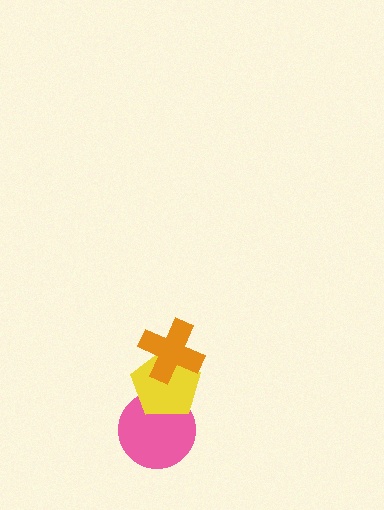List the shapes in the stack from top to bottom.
From top to bottom: the orange cross, the yellow pentagon, the pink circle.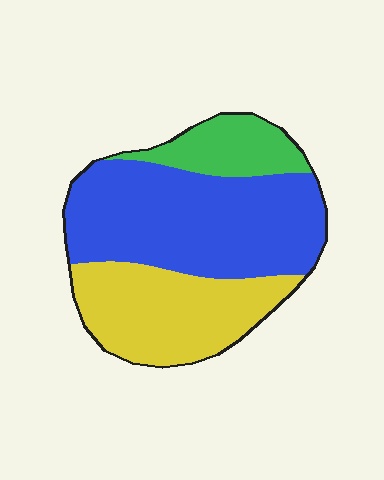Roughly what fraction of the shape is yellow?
Yellow covers 33% of the shape.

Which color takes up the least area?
Green, at roughly 15%.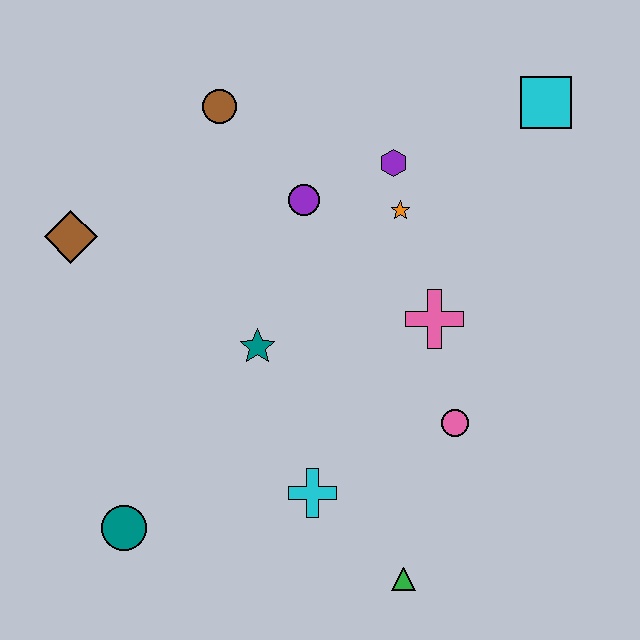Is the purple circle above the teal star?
Yes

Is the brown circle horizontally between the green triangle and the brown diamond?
Yes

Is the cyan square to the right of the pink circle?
Yes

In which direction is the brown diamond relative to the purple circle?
The brown diamond is to the left of the purple circle.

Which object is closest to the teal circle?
The cyan cross is closest to the teal circle.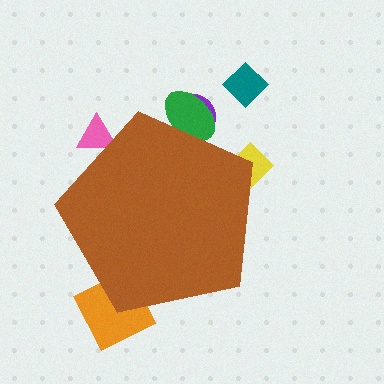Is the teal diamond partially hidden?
No, the teal diamond is fully visible.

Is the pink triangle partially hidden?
Yes, the pink triangle is partially hidden behind the brown pentagon.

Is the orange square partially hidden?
Yes, the orange square is partially hidden behind the brown pentagon.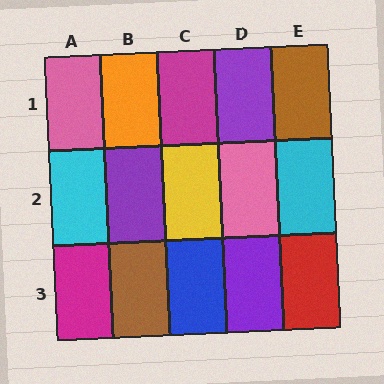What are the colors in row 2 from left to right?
Cyan, purple, yellow, pink, cyan.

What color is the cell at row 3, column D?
Purple.